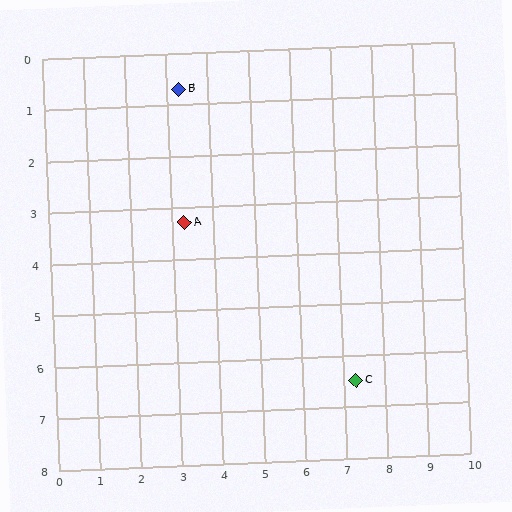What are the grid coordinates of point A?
Point A is at approximately (3.3, 3.3).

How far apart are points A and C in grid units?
Points A and C are about 5.1 grid units apart.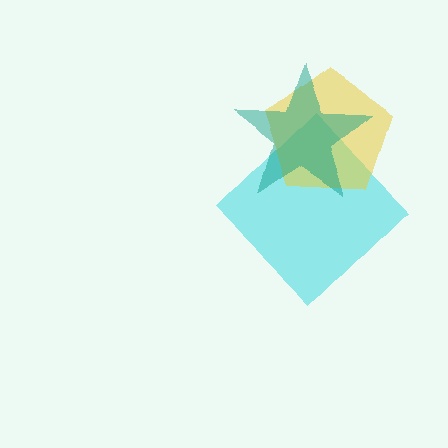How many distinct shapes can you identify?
There are 3 distinct shapes: a cyan diamond, a yellow pentagon, a teal star.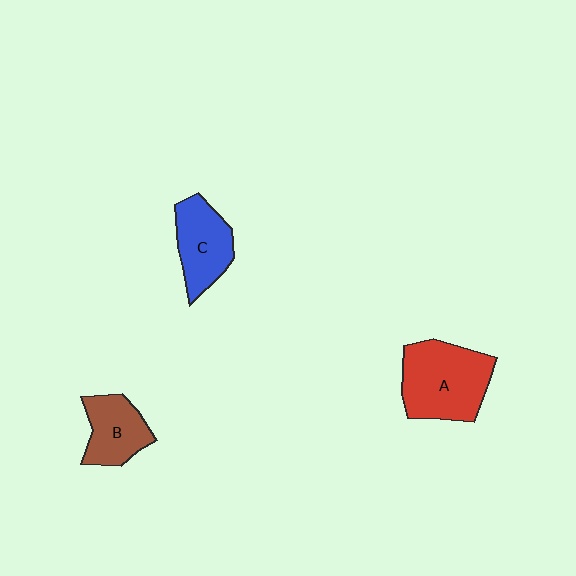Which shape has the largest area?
Shape A (red).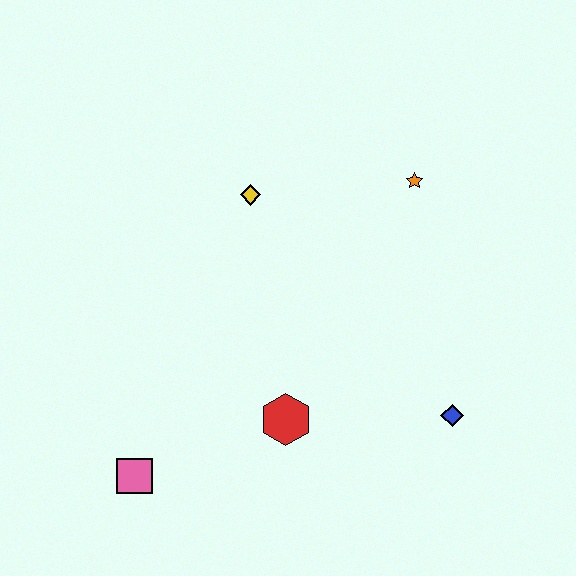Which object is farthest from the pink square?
The orange star is farthest from the pink square.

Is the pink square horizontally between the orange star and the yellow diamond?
No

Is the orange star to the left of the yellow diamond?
No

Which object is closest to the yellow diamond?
The orange star is closest to the yellow diamond.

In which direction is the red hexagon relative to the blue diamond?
The red hexagon is to the left of the blue diamond.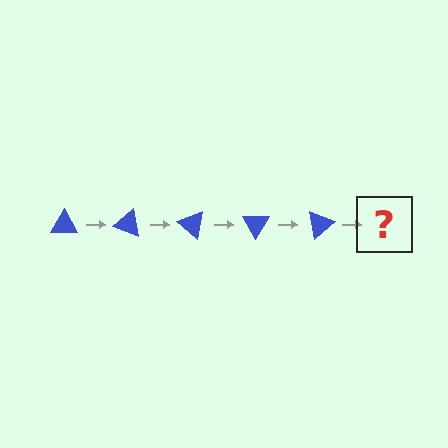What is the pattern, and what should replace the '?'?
The pattern is that the triangle rotates 20 degrees each step. The '?' should be a blue triangle rotated 100 degrees.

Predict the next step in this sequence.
The next step is a blue triangle rotated 100 degrees.